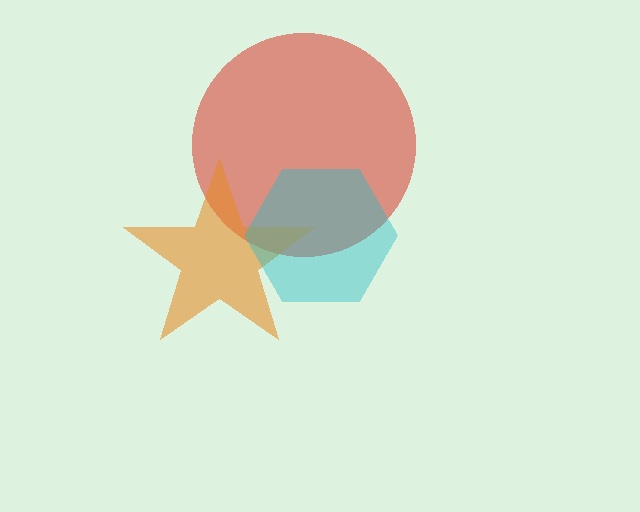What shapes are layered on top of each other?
The layered shapes are: a red circle, an orange star, a cyan hexagon.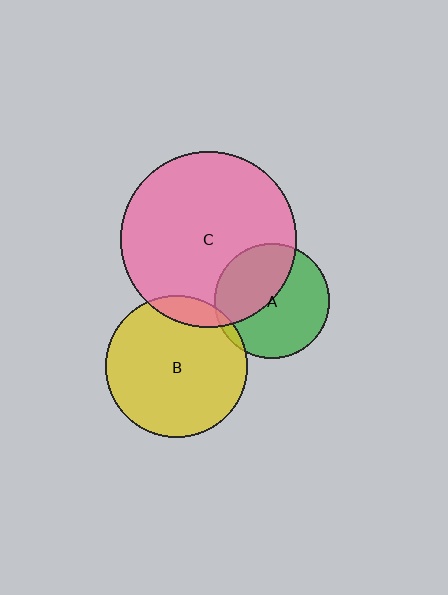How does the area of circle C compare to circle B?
Approximately 1.5 times.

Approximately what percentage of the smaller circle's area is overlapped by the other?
Approximately 10%.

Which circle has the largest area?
Circle C (pink).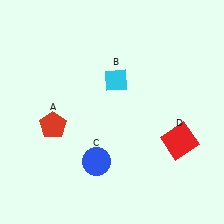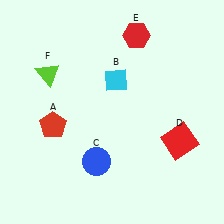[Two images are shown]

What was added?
A red hexagon (E), a lime triangle (F) were added in Image 2.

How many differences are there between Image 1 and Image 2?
There are 2 differences between the two images.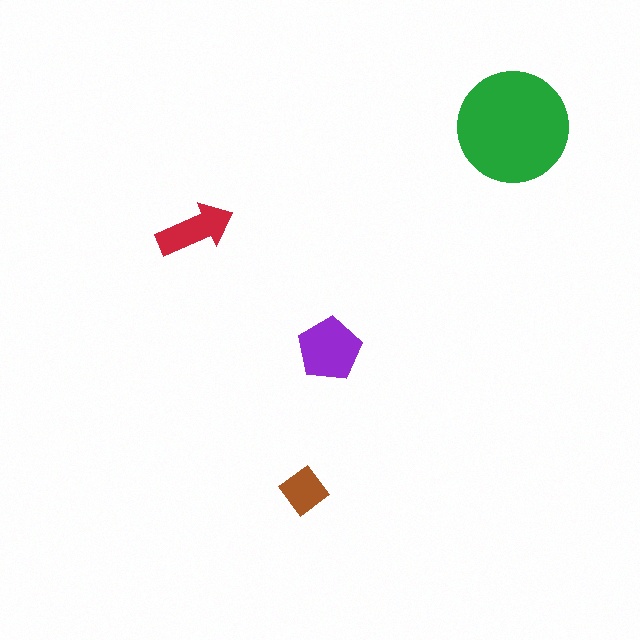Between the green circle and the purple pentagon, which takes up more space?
The green circle.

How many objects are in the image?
There are 4 objects in the image.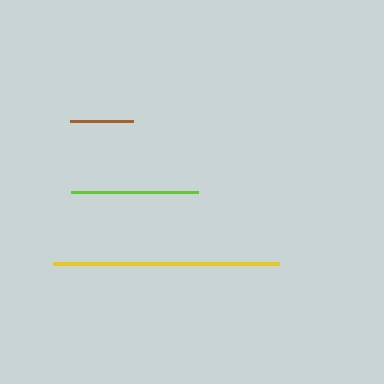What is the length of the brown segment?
The brown segment is approximately 62 pixels long.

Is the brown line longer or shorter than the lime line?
The lime line is longer than the brown line.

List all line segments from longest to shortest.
From longest to shortest: yellow, lime, brown.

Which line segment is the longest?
The yellow line is the longest at approximately 227 pixels.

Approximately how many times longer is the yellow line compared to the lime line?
The yellow line is approximately 1.8 times the length of the lime line.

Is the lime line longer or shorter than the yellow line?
The yellow line is longer than the lime line.